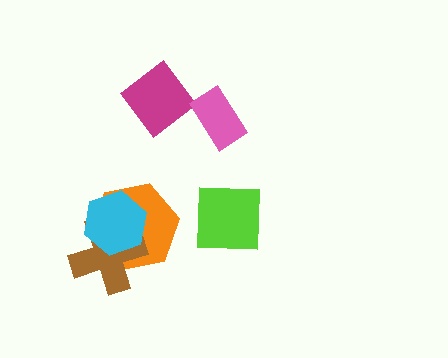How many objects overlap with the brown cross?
2 objects overlap with the brown cross.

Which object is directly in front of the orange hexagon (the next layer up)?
The brown cross is directly in front of the orange hexagon.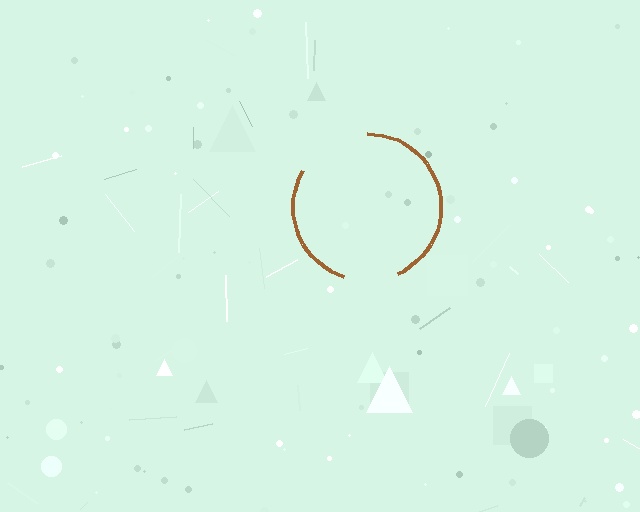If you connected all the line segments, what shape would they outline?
They would outline a circle.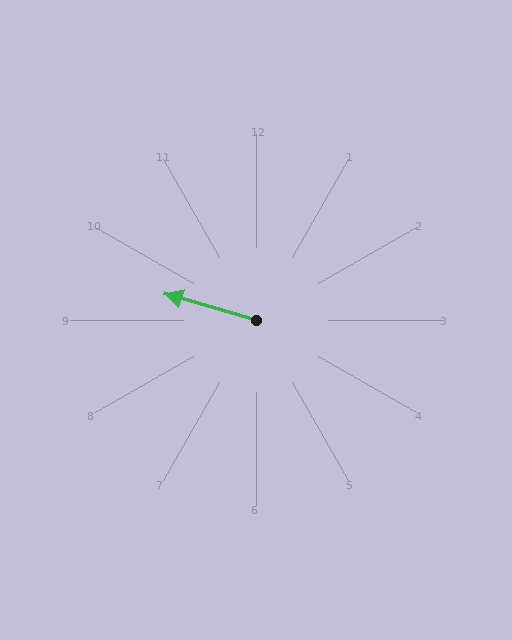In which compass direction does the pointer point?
West.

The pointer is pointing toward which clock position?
Roughly 10 o'clock.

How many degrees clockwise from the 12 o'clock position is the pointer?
Approximately 286 degrees.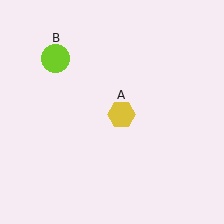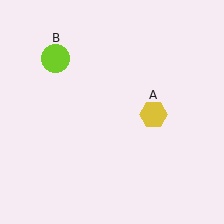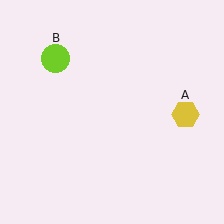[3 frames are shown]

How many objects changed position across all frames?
1 object changed position: yellow hexagon (object A).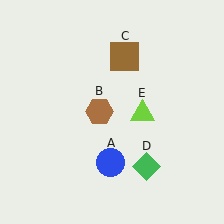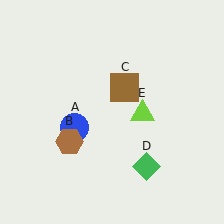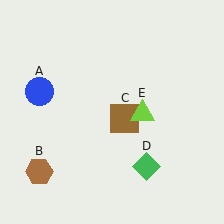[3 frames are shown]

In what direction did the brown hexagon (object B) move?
The brown hexagon (object B) moved down and to the left.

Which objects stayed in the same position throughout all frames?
Green diamond (object D) and lime triangle (object E) remained stationary.